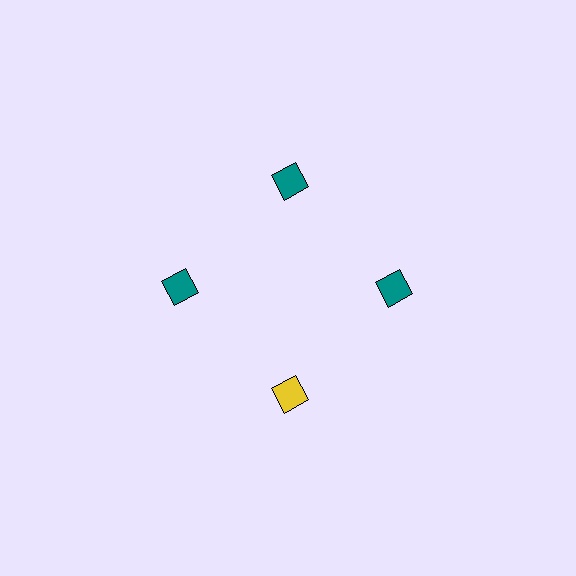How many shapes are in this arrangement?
There are 4 shapes arranged in a ring pattern.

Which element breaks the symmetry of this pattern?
The yellow diamond at roughly the 6 o'clock position breaks the symmetry. All other shapes are teal diamonds.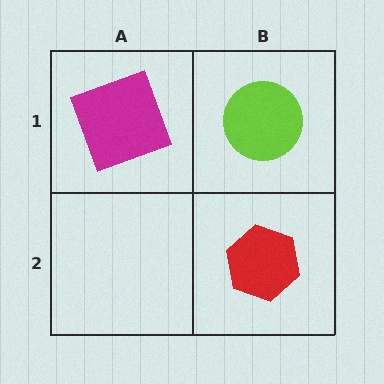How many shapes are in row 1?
2 shapes.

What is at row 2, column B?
A red hexagon.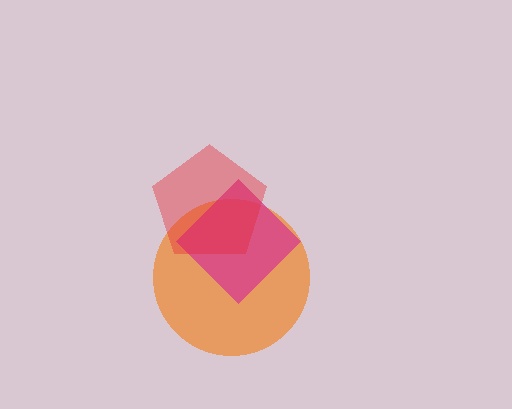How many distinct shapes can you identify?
There are 3 distinct shapes: an orange circle, a magenta diamond, a red pentagon.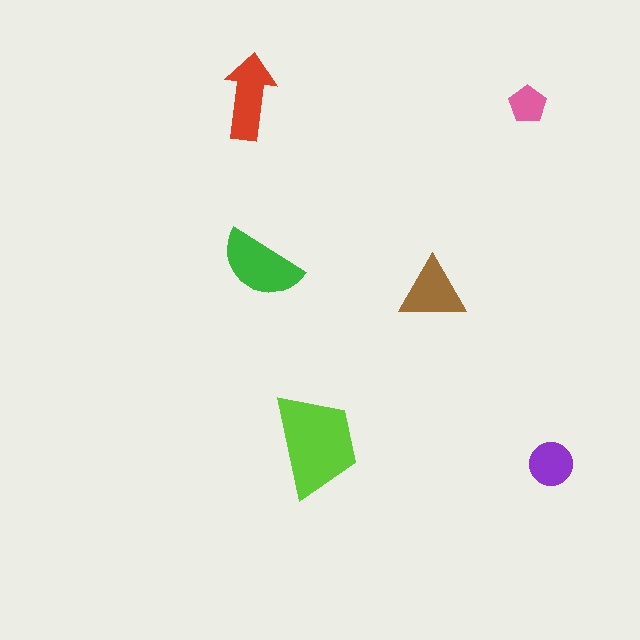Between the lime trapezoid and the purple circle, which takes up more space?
The lime trapezoid.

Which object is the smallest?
The pink pentagon.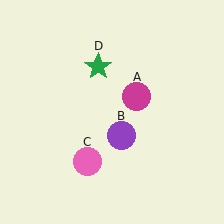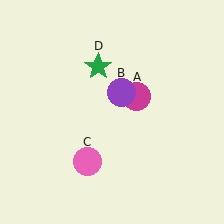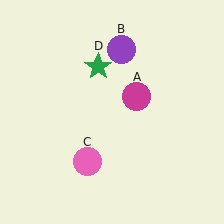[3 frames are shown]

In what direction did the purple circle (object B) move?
The purple circle (object B) moved up.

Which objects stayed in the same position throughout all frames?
Magenta circle (object A) and pink circle (object C) and green star (object D) remained stationary.